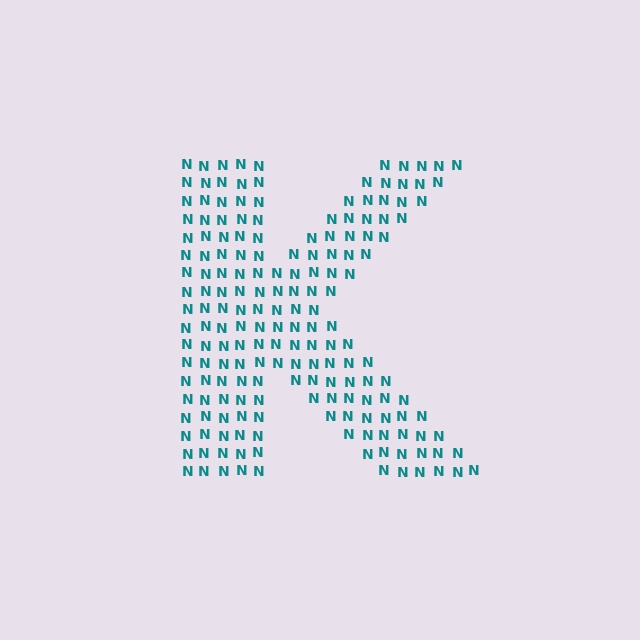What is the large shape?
The large shape is the letter K.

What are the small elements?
The small elements are letter N's.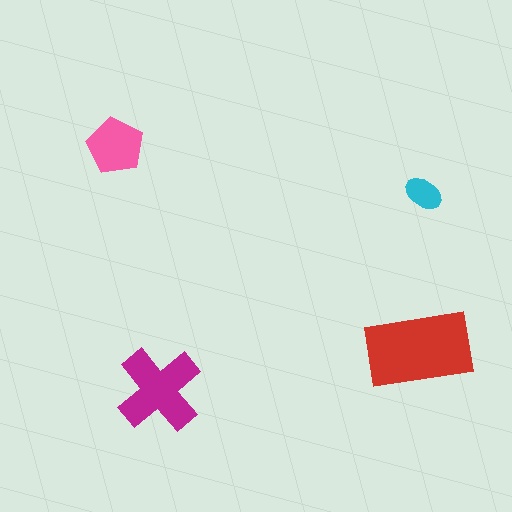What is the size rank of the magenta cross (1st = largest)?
2nd.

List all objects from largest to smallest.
The red rectangle, the magenta cross, the pink pentagon, the cyan ellipse.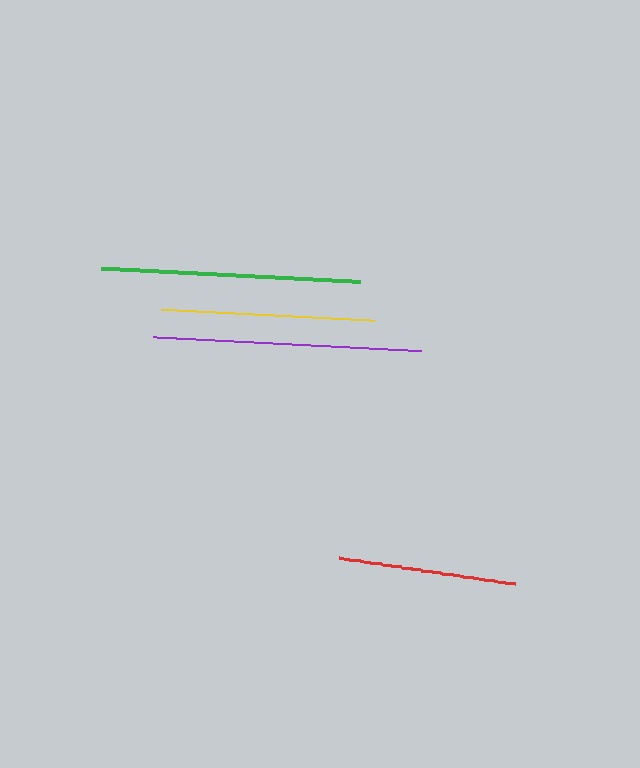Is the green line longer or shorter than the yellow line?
The green line is longer than the yellow line.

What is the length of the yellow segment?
The yellow segment is approximately 214 pixels long.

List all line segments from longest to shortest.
From longest to shortest: purple, green, yellow, red.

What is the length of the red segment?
The red segment is approximately 178 pixels long.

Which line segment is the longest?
The purple line is the longest at approximately 268 pixels.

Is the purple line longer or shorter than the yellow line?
The purple line is longer than the yellow line.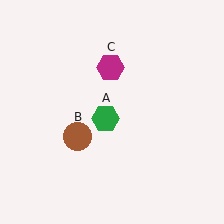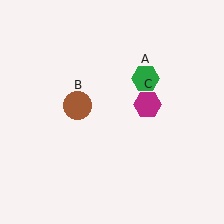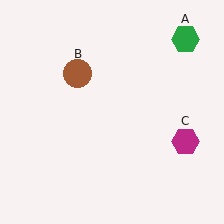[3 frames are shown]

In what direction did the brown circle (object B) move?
The brown circle (object B) moved up.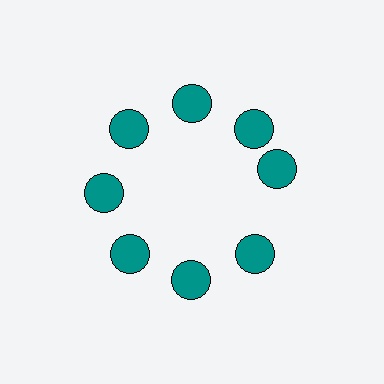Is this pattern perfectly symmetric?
No. The 8 teal circles are arranged in a ring, but one element near the 3 o'clock position is rotated out of alignment along the ring, breaking the 8-fold rotational symmetry.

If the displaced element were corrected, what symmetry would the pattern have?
It would have 8-fold rotational symmetry — the pattern would map onto itself every 45 degrees.